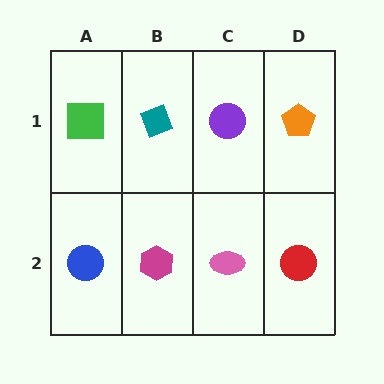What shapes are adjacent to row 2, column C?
A purple circle (row 1, column C), a magenta hexagon (row 2, column B), a red circle (row 2, column D).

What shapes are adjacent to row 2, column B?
A teal diamond (row 1, column B), a blue circle (row 2, column A), a pink ellipse (row 2, column C).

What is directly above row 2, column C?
A purple circle.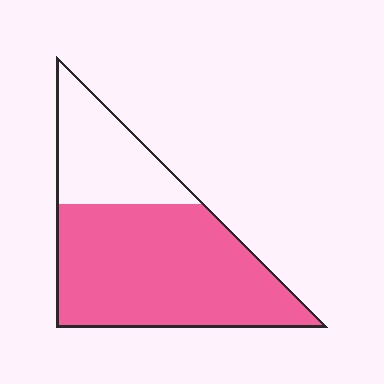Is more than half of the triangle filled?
Yes.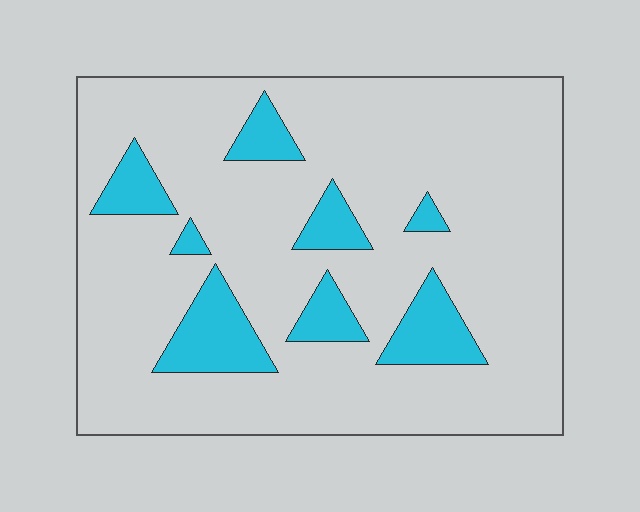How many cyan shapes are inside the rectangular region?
8.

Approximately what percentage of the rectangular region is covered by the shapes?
Approximately 15%.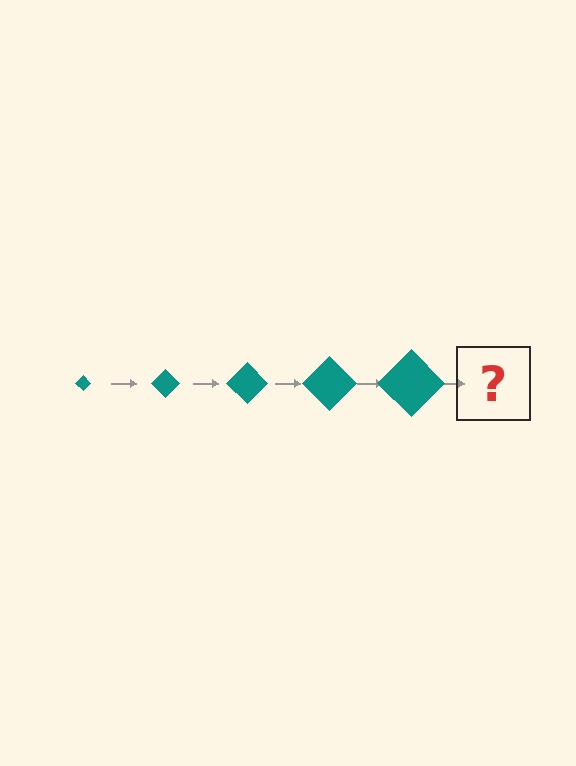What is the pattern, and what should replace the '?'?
The pattern is that the diamond gets progressively larger each step. The '?' should be a teal diamond, larger than the previous one.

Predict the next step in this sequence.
The next step is a teal diamond, larger than the previous one.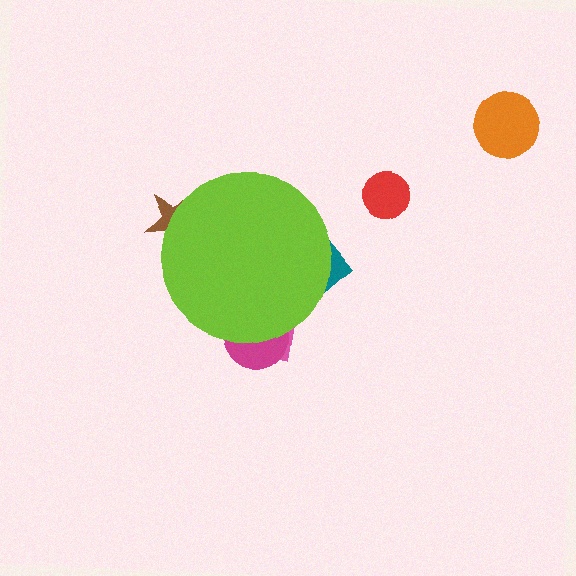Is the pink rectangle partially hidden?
Yes, the pink rectangle is partially hidden behind the lime circle.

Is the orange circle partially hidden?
No, the orange circle is fully visible.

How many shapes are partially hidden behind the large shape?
4 shapes are partially hidden.